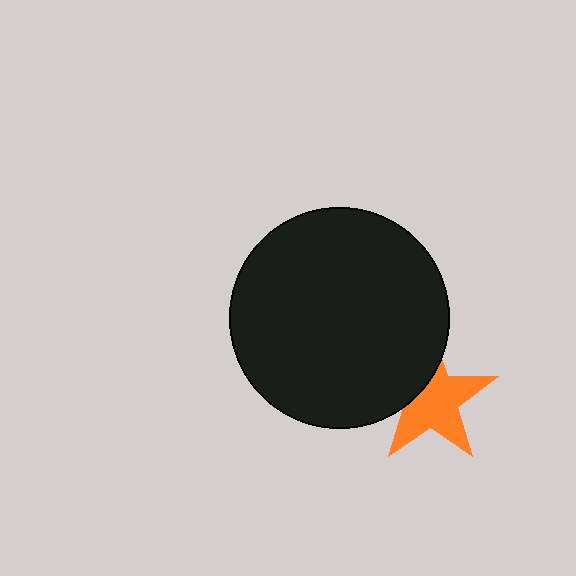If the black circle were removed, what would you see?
You would see the complete orange star.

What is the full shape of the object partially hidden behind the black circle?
The partially hidden object is an orange star.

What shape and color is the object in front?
The object in front is a black circle.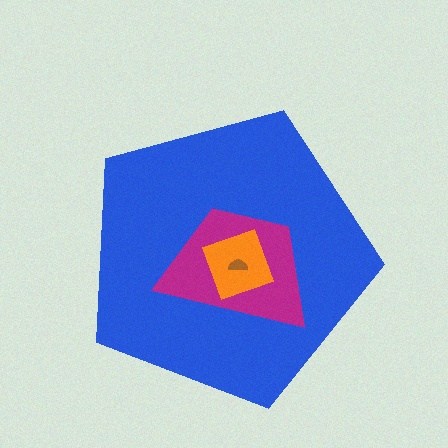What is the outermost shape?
The blue pentagon.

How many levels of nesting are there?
4.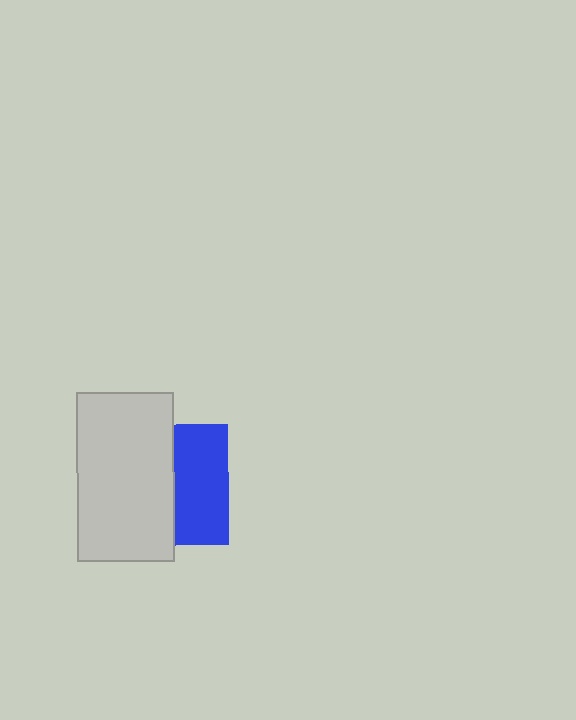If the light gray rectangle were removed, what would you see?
You would see the complete blue square.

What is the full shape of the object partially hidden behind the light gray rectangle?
The partially hidden object is a blue square.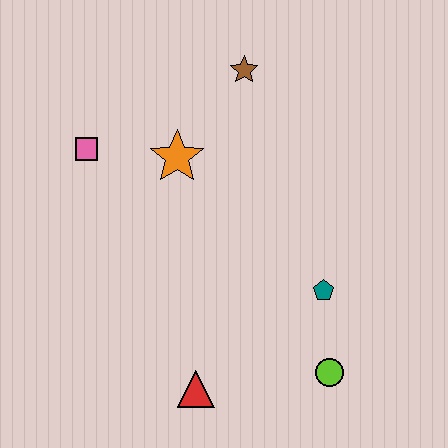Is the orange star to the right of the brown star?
No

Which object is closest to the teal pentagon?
The lime circle is closest to the teal pentagon.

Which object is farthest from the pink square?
The lime circle is farthest from the pink square.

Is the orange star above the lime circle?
Yes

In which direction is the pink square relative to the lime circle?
The pink square is to the left of the lime circle.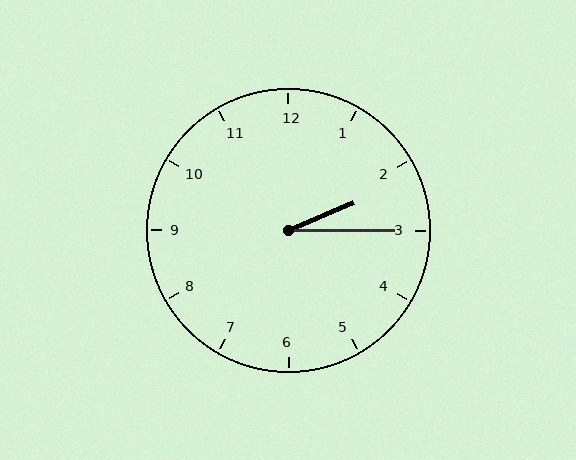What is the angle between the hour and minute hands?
Approximately 22 degrees.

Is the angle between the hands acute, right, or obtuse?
It is acute.